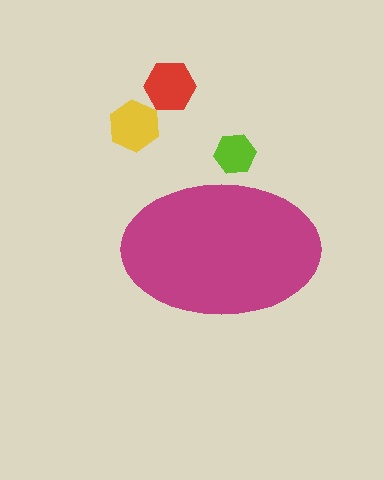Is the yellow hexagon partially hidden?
No, the yellow hexagon is fully visible.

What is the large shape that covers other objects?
A magenta ellipse.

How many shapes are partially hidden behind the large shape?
1 shape is partially hidden.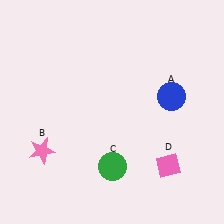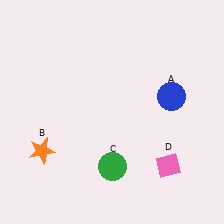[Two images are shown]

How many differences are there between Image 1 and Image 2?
There is 1 difference between the two images.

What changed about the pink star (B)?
In Image 1, B is pink. In Image 2, it changed to orange.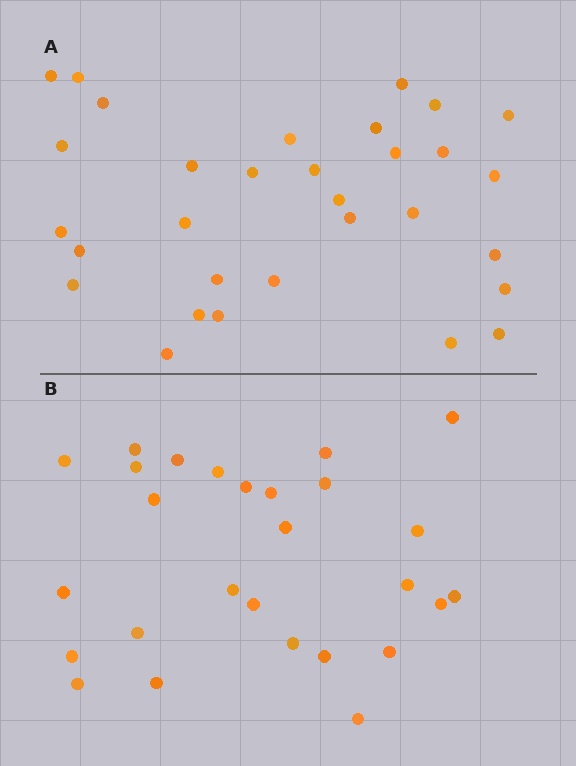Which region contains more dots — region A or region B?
Region A (the top region) has more dots.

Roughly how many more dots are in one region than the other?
Region A has about 4 more dots than region B.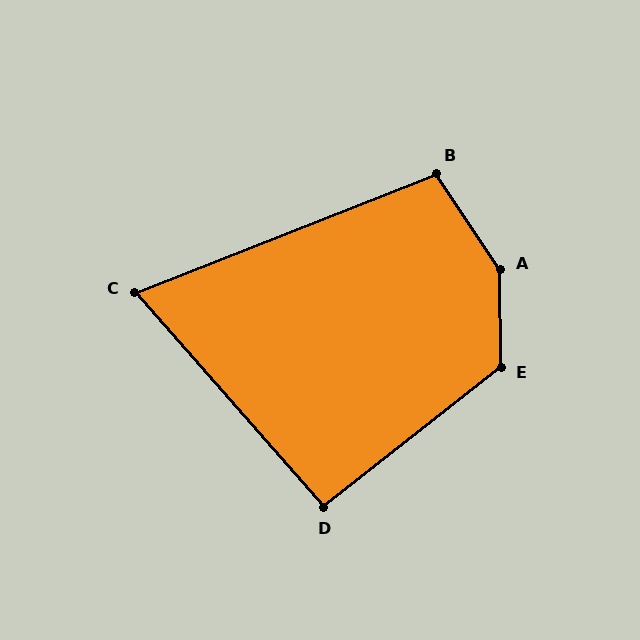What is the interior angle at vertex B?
Approximately 102 degrees (obtuse).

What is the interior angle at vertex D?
Approximately 93 degrees (approximately right).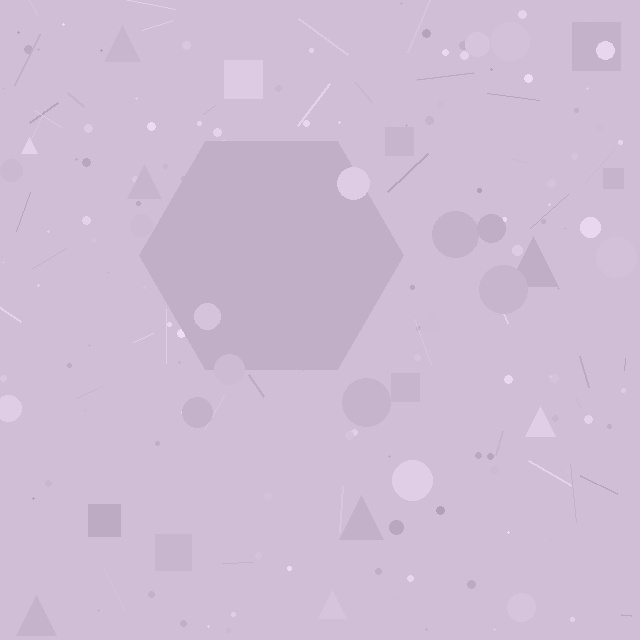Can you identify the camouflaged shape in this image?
The camouflaged shape is a hexagon.